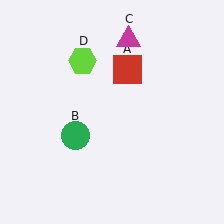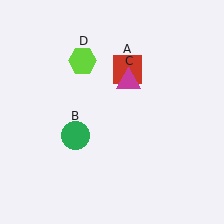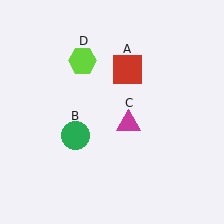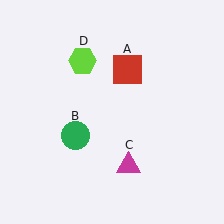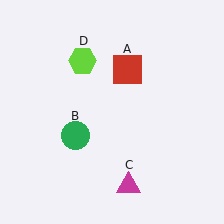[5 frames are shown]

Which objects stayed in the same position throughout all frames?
Red square (object A) and green circle (object B) and lime hexagon (object D) remained stationary.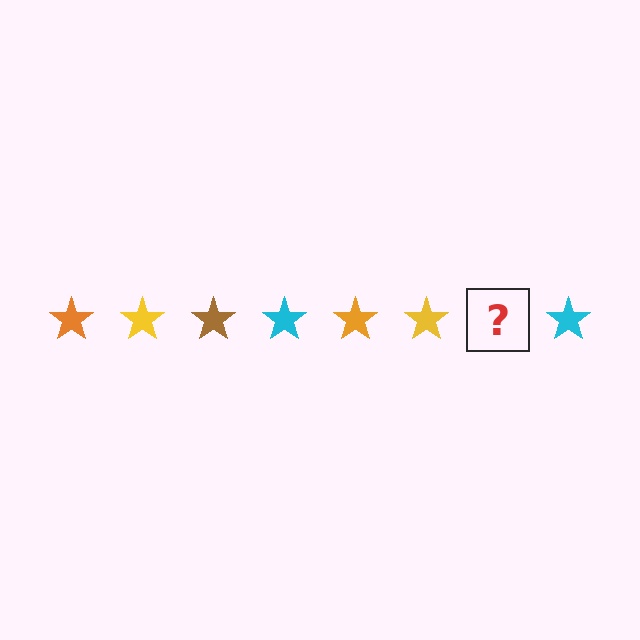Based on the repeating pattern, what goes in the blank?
The blank should be a brown star.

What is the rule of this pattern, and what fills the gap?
The rule is that the pattern cycles through orange, yellow, brown, cyan stars. The gap should be filled with a brown star.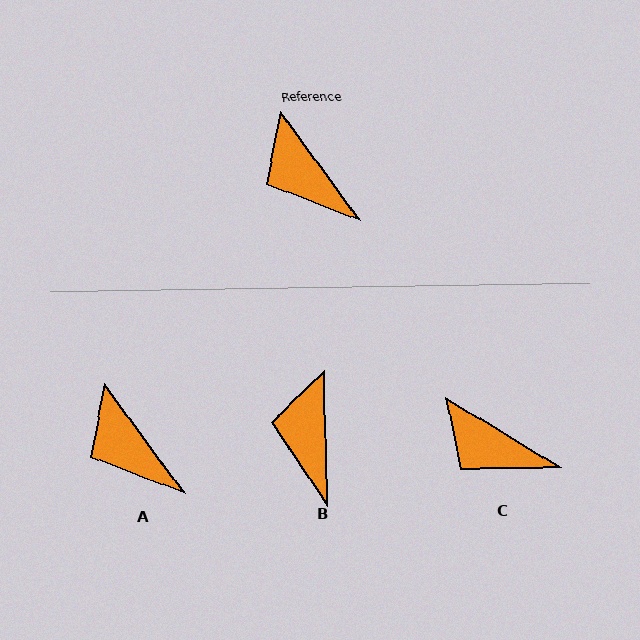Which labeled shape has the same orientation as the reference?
A.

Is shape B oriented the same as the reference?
No, it is off by about 35 degrees.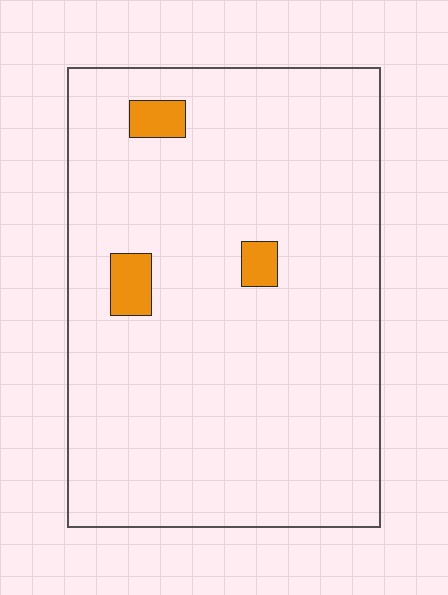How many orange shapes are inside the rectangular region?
3.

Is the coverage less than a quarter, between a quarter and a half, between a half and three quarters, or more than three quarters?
Less than a quarter.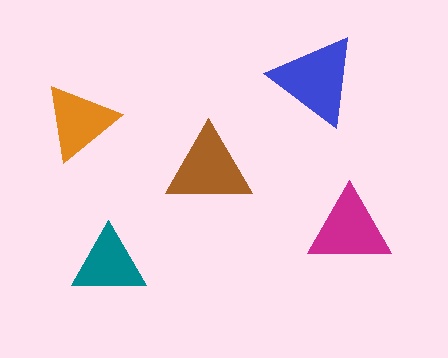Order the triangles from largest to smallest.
the blue one, the brown one, the magenta one, the orange one, the teal one.